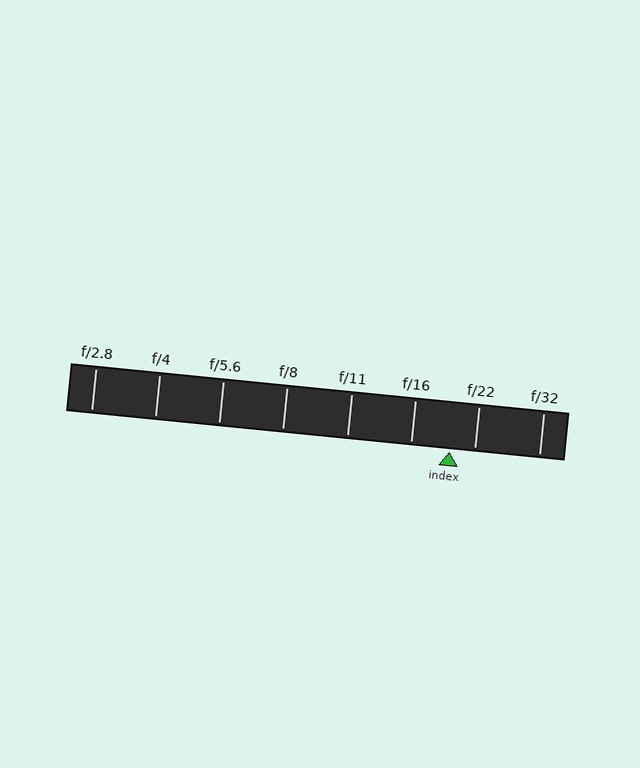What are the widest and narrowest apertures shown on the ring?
The widest aperture shown is f/2.8 and the narrowest is f/32.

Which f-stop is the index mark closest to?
The index mark is closest to f/22.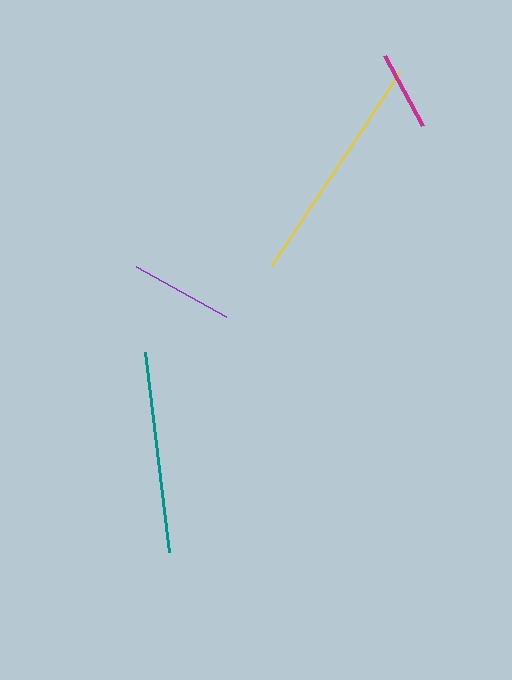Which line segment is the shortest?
The magenta line is the shortest at approximately 80 pixels.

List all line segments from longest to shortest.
From longest to shortest: yellow, teal, purple, magenta.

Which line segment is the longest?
The yellow line is the longest at approximately 232 pixels.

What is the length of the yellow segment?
The yellow segment is approximately 232 pixels long.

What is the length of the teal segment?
The teal segment is approximately 202 pixels long.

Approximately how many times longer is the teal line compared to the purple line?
The teal line is approximately 1.9 times the length of the purple line.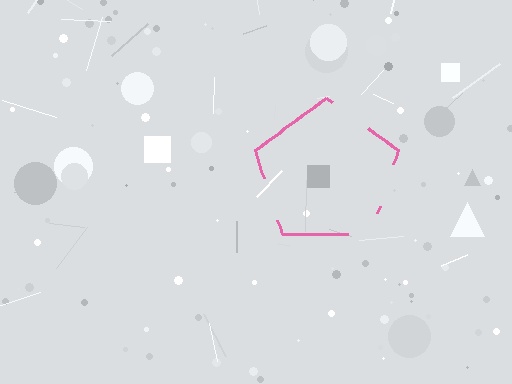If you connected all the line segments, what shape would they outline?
They would outline a pentagon.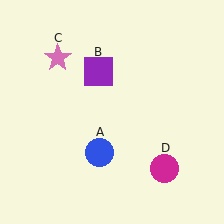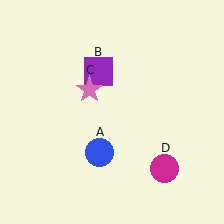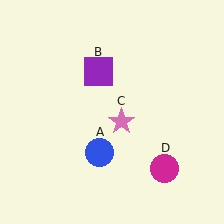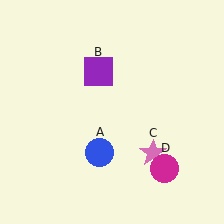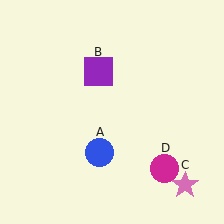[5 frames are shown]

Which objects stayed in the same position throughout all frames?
Blue circle (object A) and purple square (object B) and magenta circle (object D) remained stationary.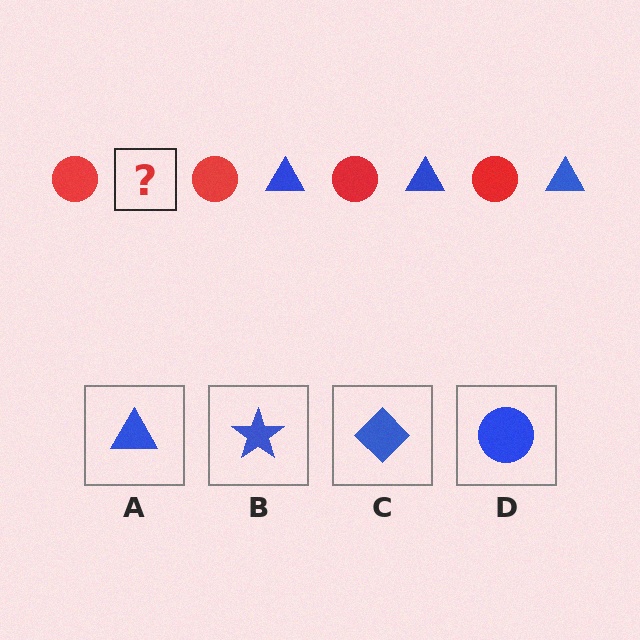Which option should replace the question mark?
Option A.